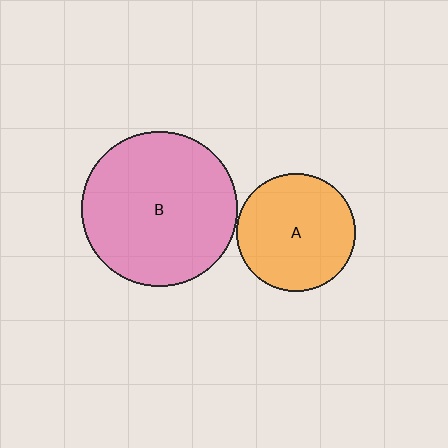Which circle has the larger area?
Circle B (pink).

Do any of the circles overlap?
No, none of the circles overlap.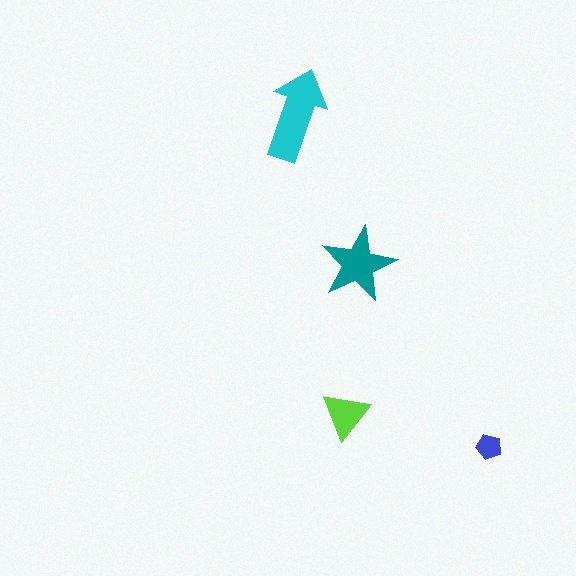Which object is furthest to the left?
The cyan arrow is leftmost.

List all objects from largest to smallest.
The cyan arrow, the teal star, the lime triangle, the blue pentagon.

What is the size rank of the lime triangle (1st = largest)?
3rd.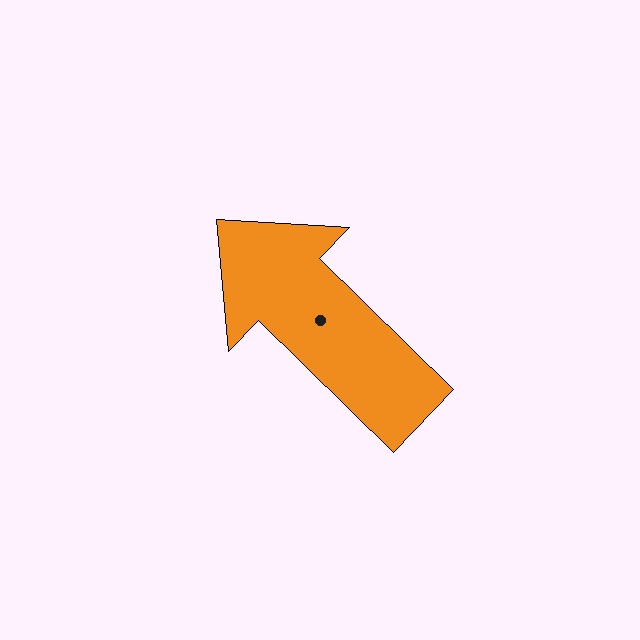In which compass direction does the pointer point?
Northwest.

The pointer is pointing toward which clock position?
Roughly 10 o'clock.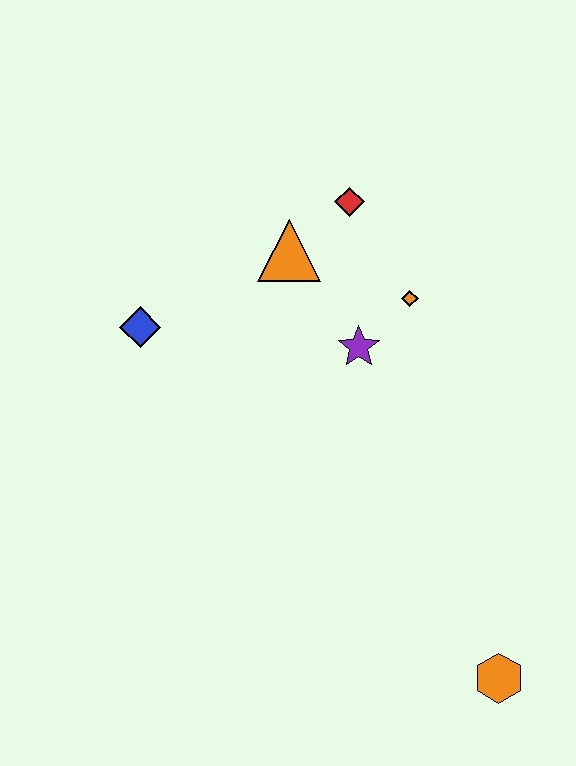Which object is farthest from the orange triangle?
The orange hexagon is farthest from the orange triangle.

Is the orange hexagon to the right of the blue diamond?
Yes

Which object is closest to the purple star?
The orange diamond is closest to the purple star.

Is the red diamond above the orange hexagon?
Yes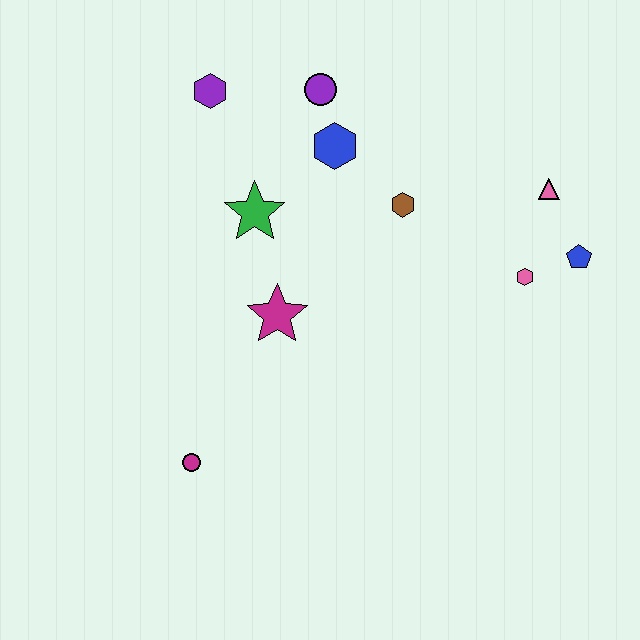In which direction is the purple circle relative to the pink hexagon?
The purple circle is to the left of the pink hexagon.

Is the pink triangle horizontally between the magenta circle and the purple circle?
No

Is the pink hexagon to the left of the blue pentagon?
Yes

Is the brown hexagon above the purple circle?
No